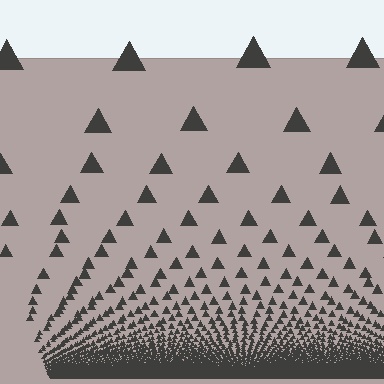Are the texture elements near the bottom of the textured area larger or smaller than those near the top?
Smaller. The gradient is inverted — elements near the bottom are smaller and denser.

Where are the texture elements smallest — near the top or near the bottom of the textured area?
Near the bottom.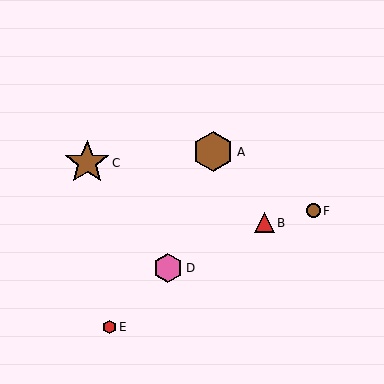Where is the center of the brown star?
The center of the brown star is at (87, 163).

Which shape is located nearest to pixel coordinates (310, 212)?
The brown circle (labeled F) at (313, 211) is nearest to that location.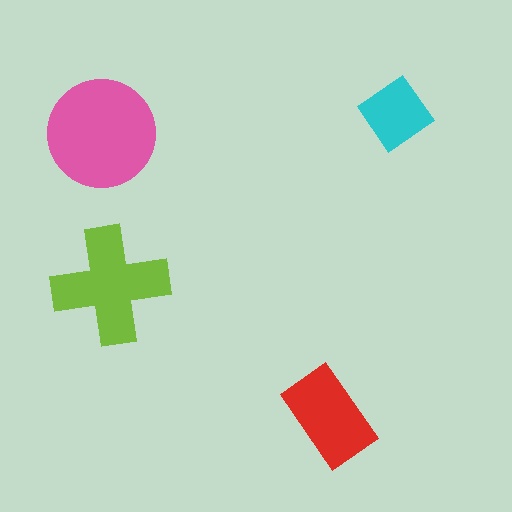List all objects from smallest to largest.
The cyan diamond, the red rectangle, the lime cross, the pink circle.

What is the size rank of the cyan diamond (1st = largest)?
4th.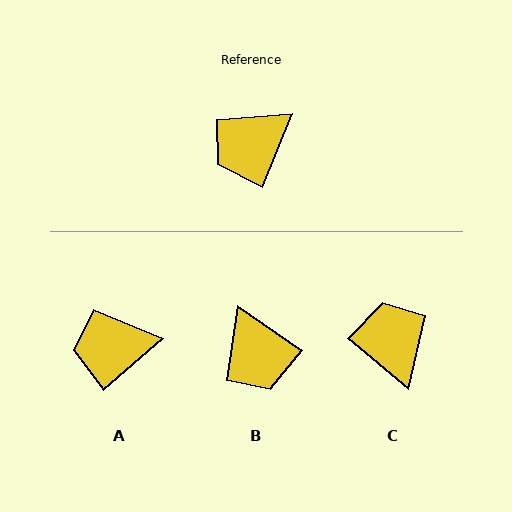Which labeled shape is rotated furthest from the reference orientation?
C, about 108 degrees away.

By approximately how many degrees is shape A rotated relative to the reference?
Approximately 27 degrees clockwise.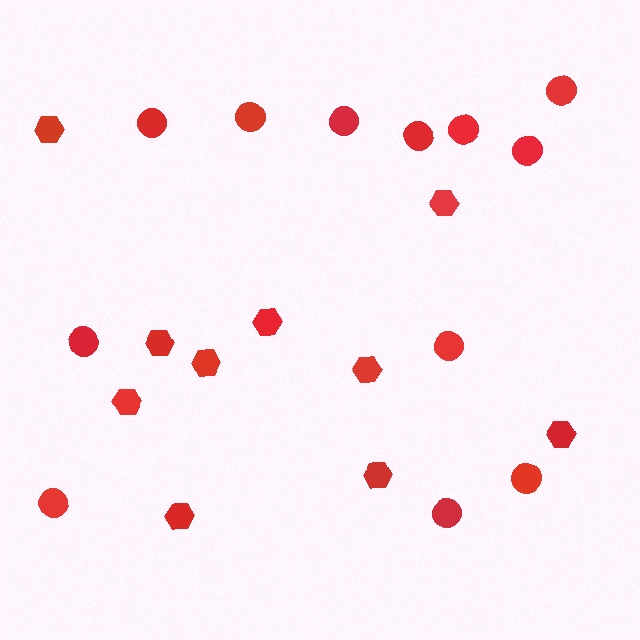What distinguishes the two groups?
There are 2 groups: one group of circles (12) and one group of hexagons (10).